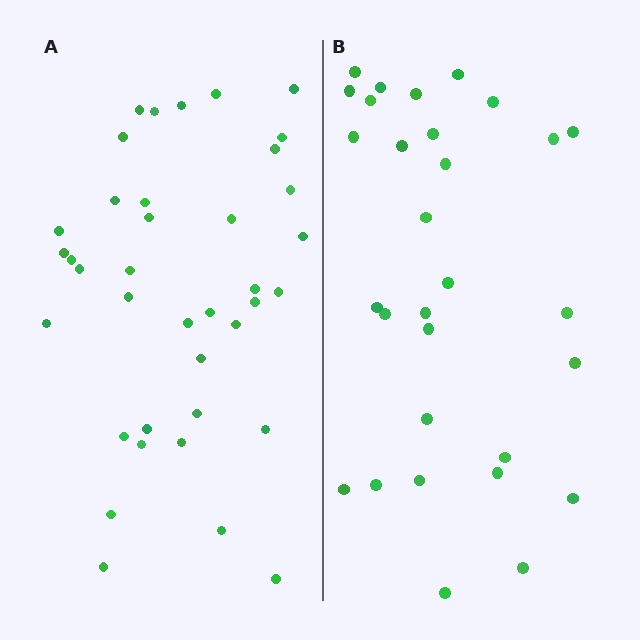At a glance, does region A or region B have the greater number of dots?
Region A (the left region) has more dots.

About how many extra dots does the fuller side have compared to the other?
Region A has roughly 8 or so more dots than region B.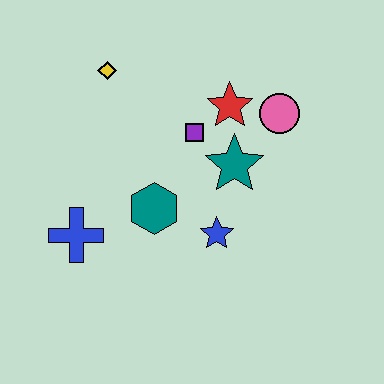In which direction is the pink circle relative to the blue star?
The pink circle is above the blue star.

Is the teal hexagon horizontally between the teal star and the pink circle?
No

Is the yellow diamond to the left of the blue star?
Yes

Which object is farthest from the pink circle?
The blue cross is farthest from the pink circle.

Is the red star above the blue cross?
Yes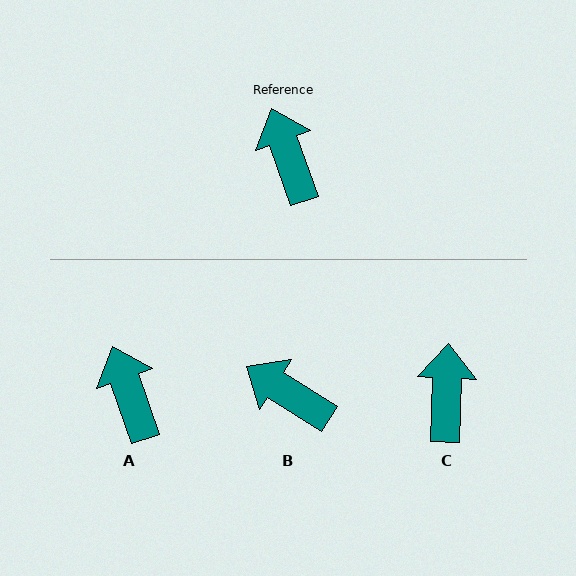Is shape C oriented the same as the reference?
No, it is off by about 22 degrees.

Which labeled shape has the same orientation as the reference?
A.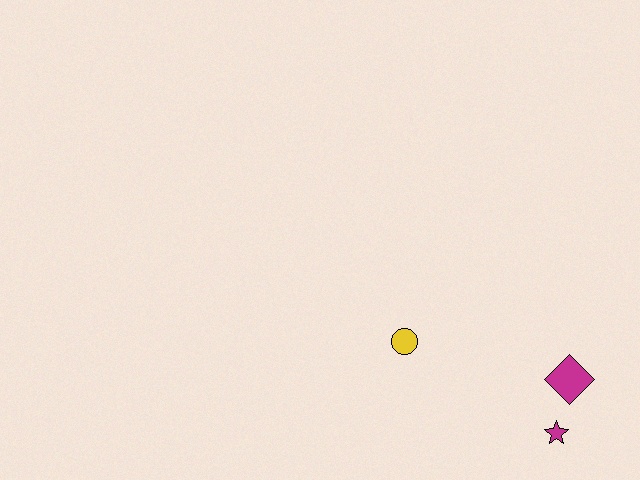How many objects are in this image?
There are 3 objects.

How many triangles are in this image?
There are no triangles.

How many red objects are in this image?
There are no red objects.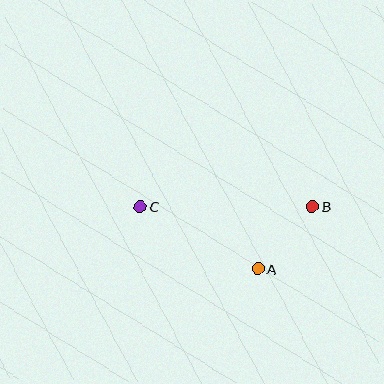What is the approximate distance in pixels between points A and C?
The distance between A and C is approximately 133 pixels.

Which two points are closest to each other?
Points A and B are closest to each other.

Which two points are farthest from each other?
Points B and C are farthest from each other.